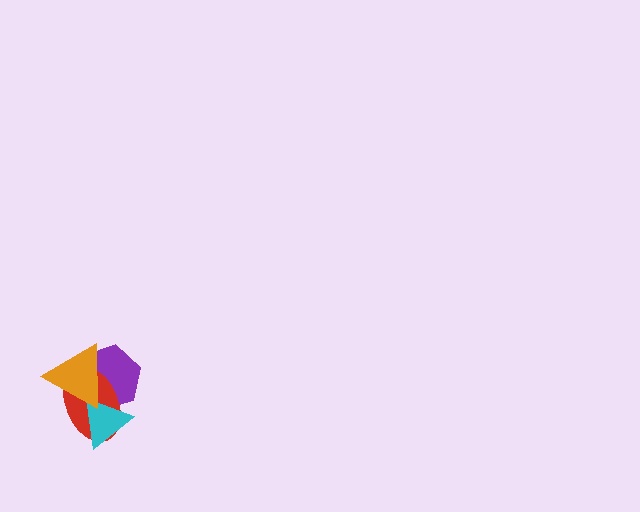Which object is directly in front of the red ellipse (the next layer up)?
The cyan triangle is directly in front of the red ellipse.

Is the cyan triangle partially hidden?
Yes, it is partially covered by another shape.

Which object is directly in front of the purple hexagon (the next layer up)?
The red ellipse is directly in front of the purple hexagon.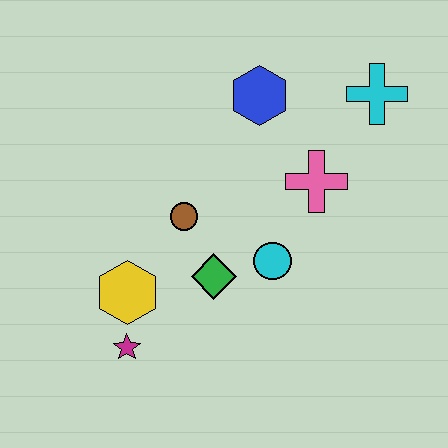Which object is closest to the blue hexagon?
The pink cross is closest to the blue hexagon.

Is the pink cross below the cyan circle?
No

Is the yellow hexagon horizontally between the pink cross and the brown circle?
No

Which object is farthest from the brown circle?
The cyan cross is farthest from the brown circle.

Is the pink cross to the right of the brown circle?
Yes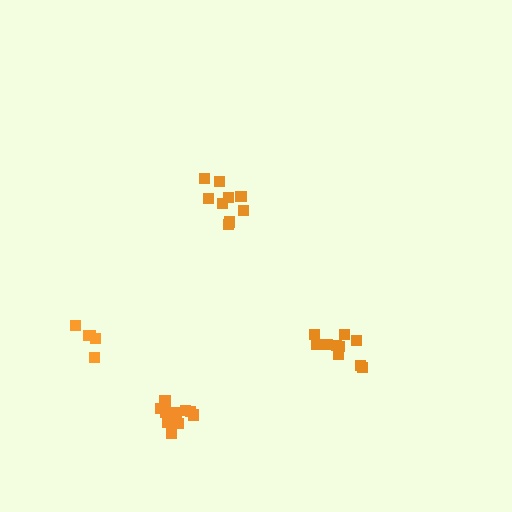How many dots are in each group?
Group 1: 9 dots, Group 2: 11 dots, Group 3: 5 dots, Group 4: 10 dots (35 total).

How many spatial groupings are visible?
There are 4 spatial groupings.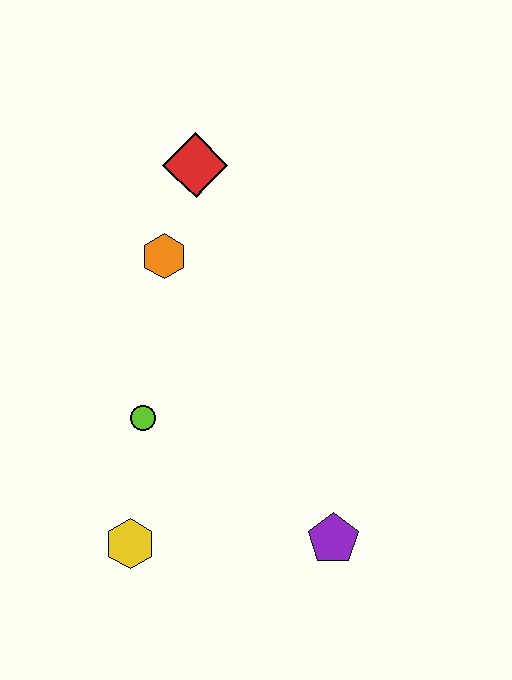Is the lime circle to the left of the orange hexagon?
Yes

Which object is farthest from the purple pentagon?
The red diamond is farthest from the purple pentagon.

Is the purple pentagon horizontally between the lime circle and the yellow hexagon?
No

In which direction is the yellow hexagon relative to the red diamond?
The yellow hexagon is below the red diamond.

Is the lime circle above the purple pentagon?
Yes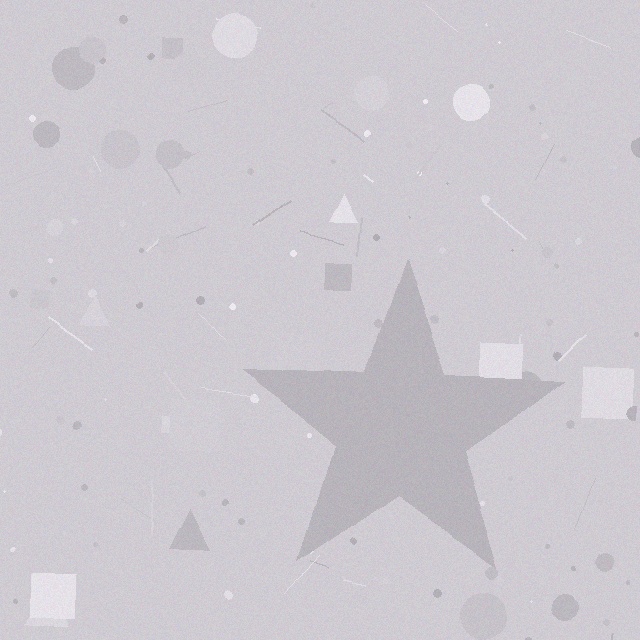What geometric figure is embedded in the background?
A star is embedded in the background.